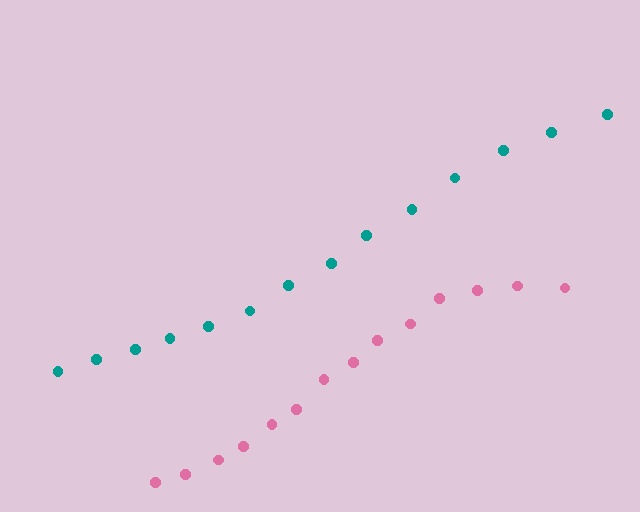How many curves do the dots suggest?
There are 2 distinct paths.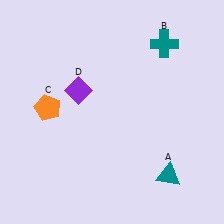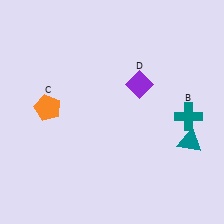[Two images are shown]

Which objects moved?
The objects that moved are: the teal triangle (A), the teal cross (B), the purple diamond (D).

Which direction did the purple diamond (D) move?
The purple diamond (D) moved right.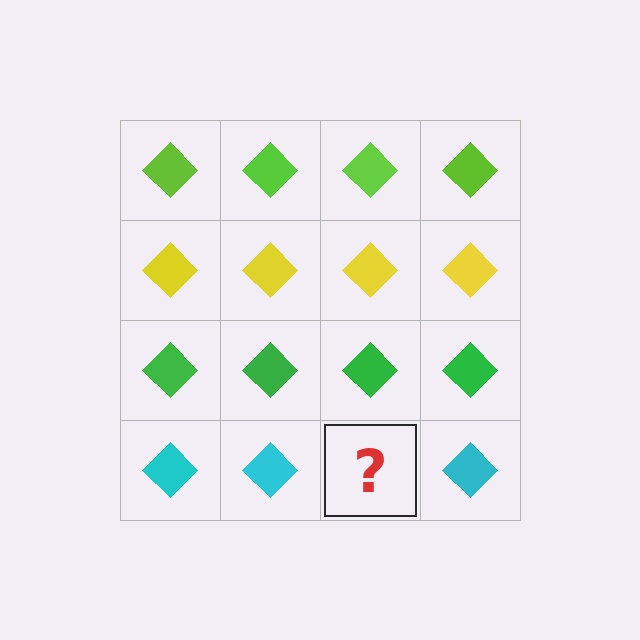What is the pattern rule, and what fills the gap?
The rule is that each row has a consistent color. The gap should be filled with a cyan diamond.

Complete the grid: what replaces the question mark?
The question mark should be replaced with a cyan diamond.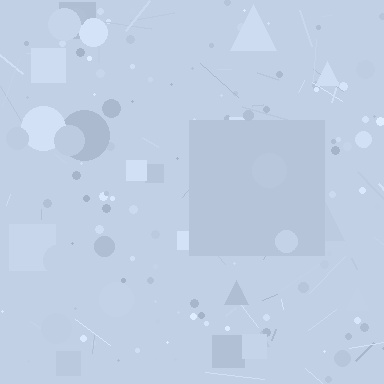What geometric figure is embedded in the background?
A square is embedded in the background.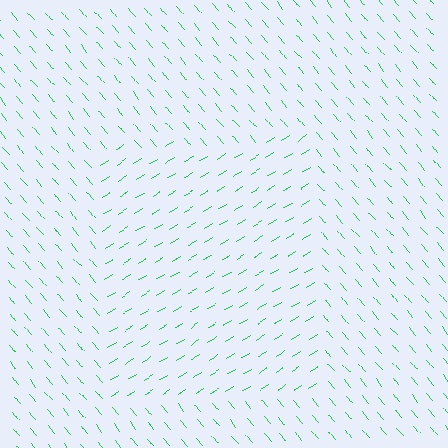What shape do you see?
I see a rectangle.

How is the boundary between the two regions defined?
The boundary is defined purely by a change in line orientation (approximately 81 degrees difference). All lines are the same color and thickness.